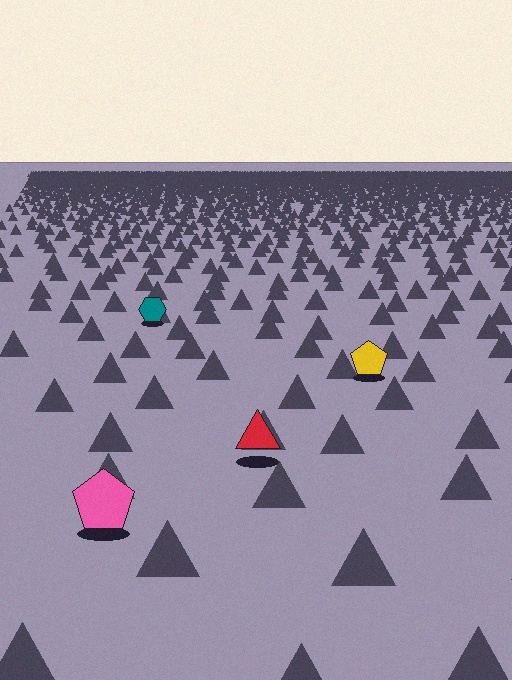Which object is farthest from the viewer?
The teal hexagon is farthest from the viewer. It appears smaller and the ground texture around it is denser.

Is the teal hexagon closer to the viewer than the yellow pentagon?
No. The yellow pentagon is closer — you can tell from the texture gradient: the ground texture is coarser near it.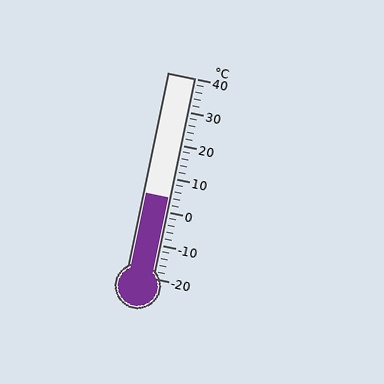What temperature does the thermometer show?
The thermometer shows approximately 4°C.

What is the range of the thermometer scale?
The thermometer scale ranges from -20°C to 40°C.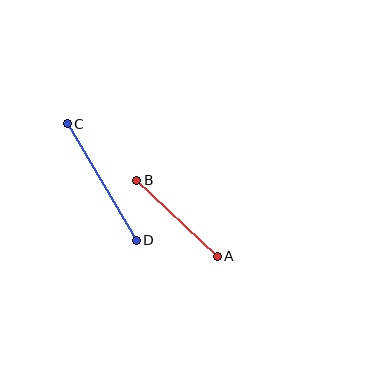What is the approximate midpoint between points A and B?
The midpoint is at approximately (177, 218) pixels.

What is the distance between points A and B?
The distance is approximately 111 pixels.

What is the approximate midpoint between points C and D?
The midpoint is at approximately (102, 182) pixels.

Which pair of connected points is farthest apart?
Points C and D are farthest apart.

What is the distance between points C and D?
The distance is approximately 135 pixels.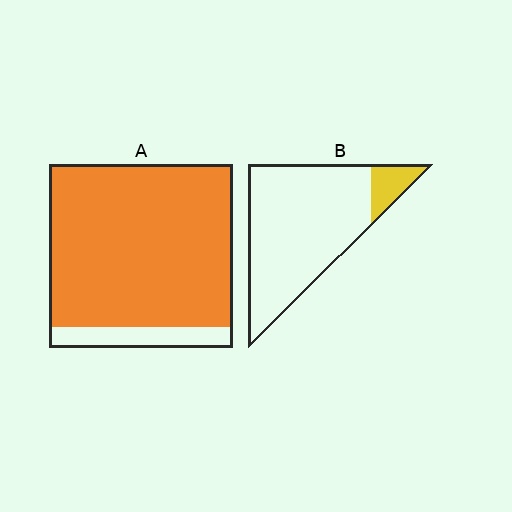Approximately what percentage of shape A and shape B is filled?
A is approximately 90% and B is approximately 10%.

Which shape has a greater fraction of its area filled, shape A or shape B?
Shape A.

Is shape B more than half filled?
No.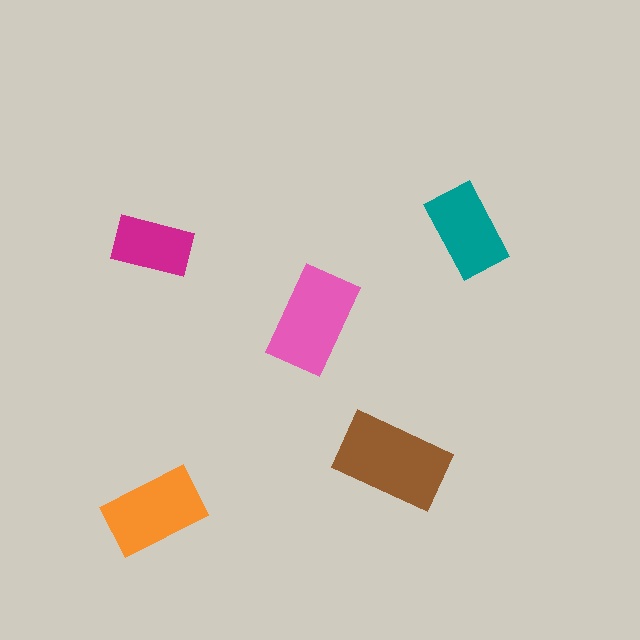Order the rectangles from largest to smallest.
the brown one, the pink one, the orange one, the teal one, the magenta one.